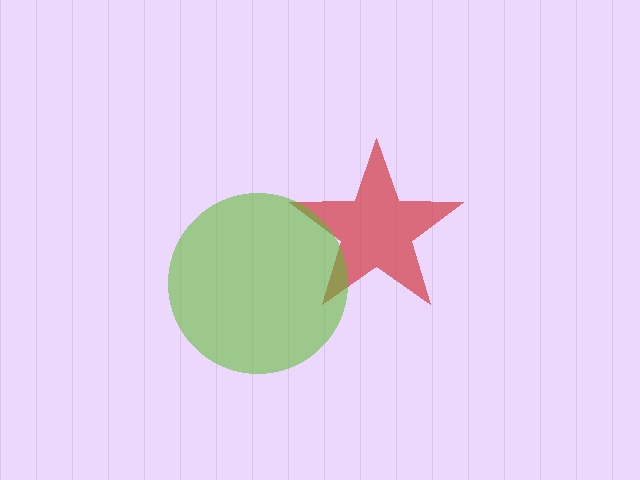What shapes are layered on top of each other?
The layered shapes are: a red star, a lime circle.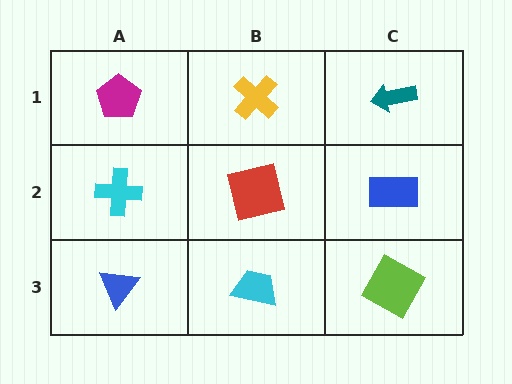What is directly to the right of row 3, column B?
A lime square.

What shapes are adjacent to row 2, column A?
A magenta pentagon (row 1, column A), a blue triangle (row 3, column A), a red square (row 2, column B).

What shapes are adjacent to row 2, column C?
A teal arrow (row 1, column C), a lime square (row 3, column C), a red square (row 2, column B).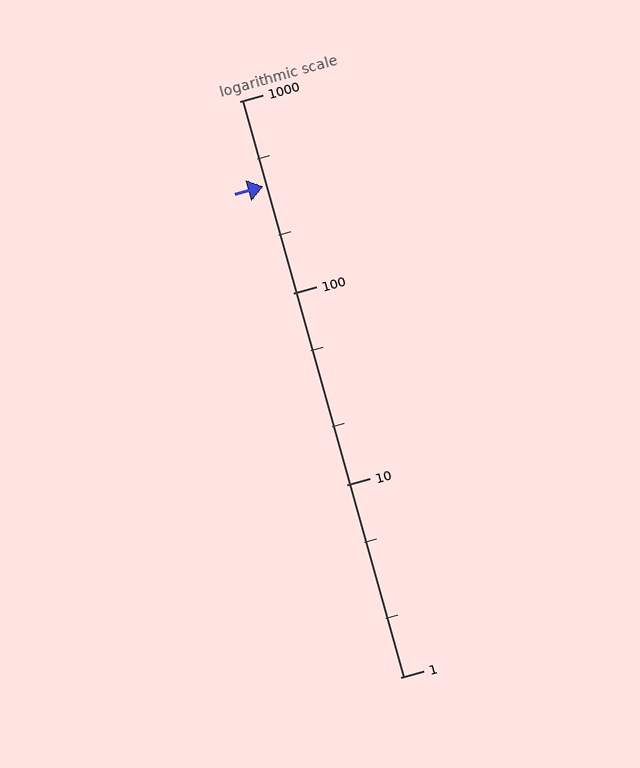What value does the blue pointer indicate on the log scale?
The pointer indicates approximately 360.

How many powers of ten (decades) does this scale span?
The scale spans 3 decades, from 1 to 1000.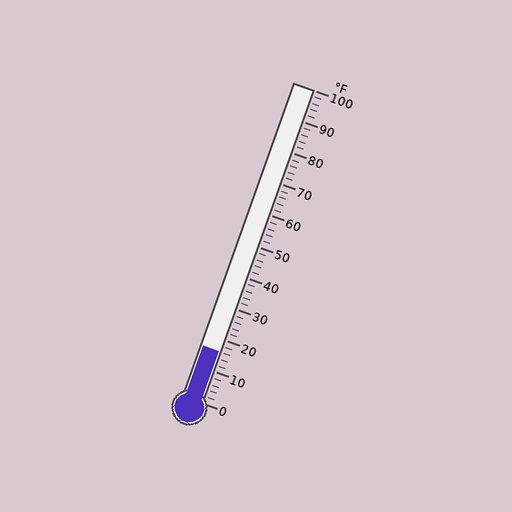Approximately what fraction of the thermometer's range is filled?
The thermometer is filled to approximately 15% of its range.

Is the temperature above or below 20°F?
The temperature is below 20°F.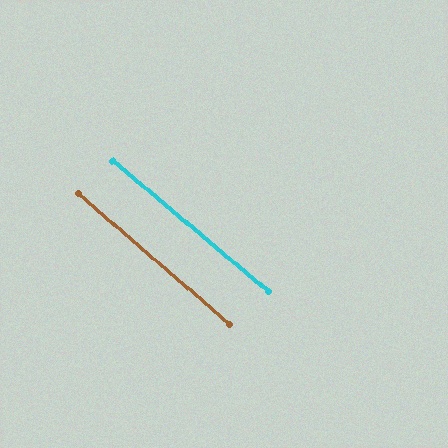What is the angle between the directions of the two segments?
Approximately 1 degree.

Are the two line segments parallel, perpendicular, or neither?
Parallel — their directions differ by only 0.8°.